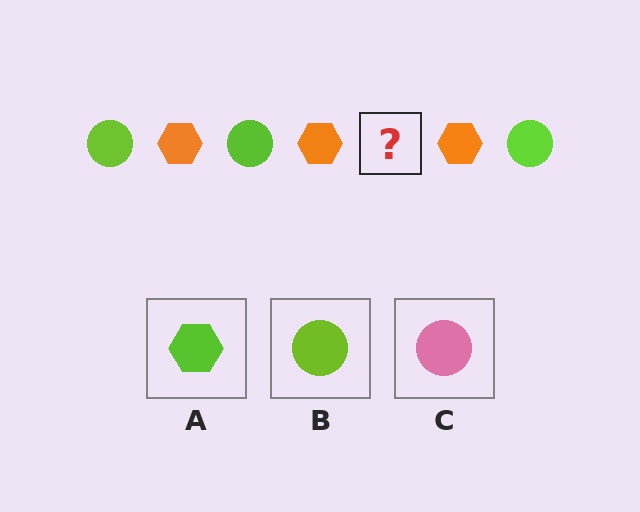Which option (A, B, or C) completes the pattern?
B.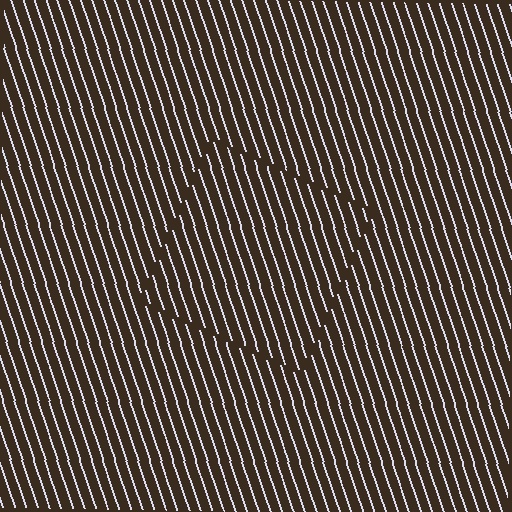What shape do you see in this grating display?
An illusory square. The interior of the shape contains the same grating, shifted by half a period — the contour is defined by the phase discontinuity where line-ends from the inner and outer gratings abut.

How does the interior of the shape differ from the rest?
The interior of the shape contains the same grating, shifted by half a period — the contour is defined by the phase discontinuity where line-ends from the inner and outer gratings abut.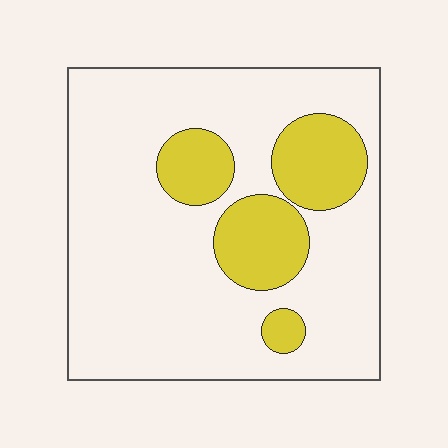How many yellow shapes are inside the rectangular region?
4.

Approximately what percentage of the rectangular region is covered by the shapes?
Approximately 20%.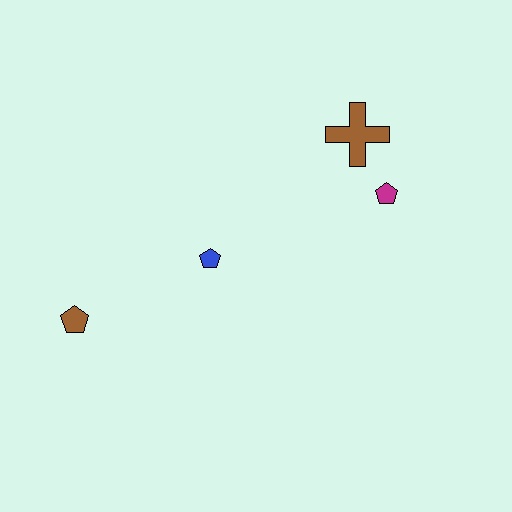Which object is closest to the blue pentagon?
The brown pentagon is closest to the blue pentagon.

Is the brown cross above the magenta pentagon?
Yes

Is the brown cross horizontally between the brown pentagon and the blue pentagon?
No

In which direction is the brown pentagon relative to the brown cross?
The brown pentagon is to the left of the brown cross.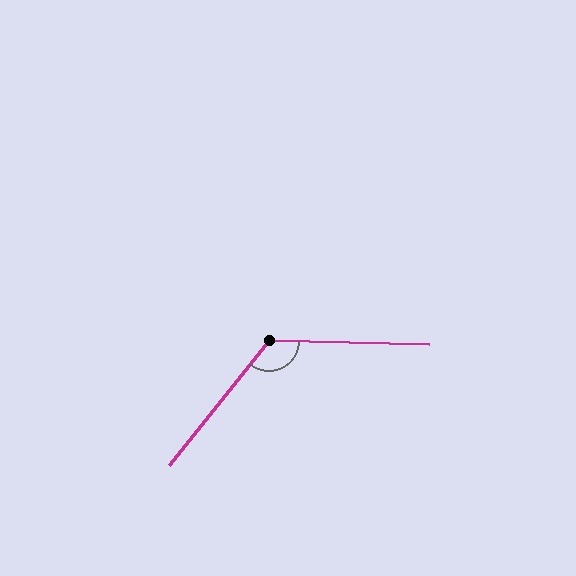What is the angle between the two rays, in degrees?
Approximately 127 degrees.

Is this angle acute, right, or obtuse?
It is obtuse.